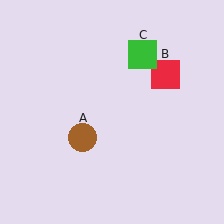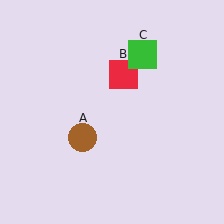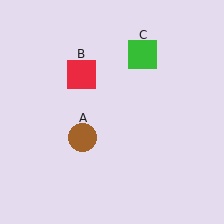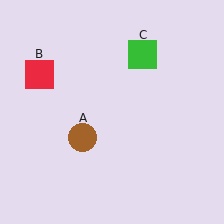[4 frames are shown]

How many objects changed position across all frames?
1 object changed position: red square (object B).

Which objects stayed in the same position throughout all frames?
Brown circle (object A) and green square (object C) remained stationary.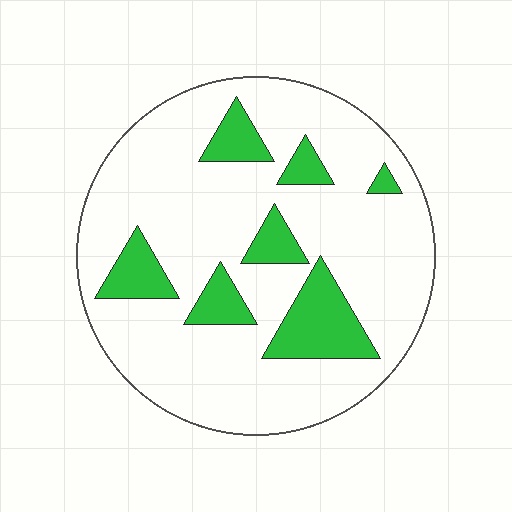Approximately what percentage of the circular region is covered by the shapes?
Approximately 20%.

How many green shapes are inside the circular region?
7.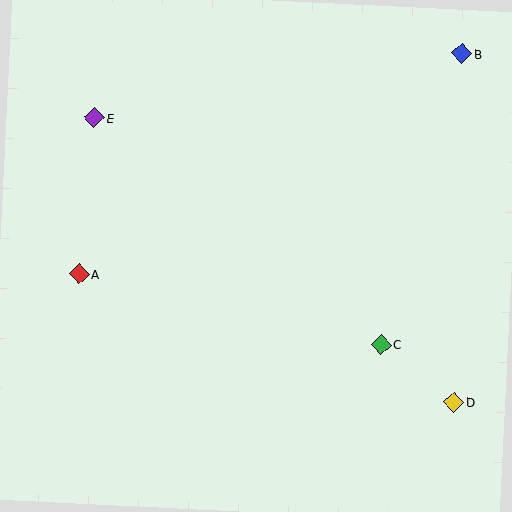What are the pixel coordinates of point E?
Point E is at (94, 118).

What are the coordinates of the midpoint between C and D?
The midpoint between C and D is at (418, 373).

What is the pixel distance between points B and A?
The distance between B and A is 442 pixels.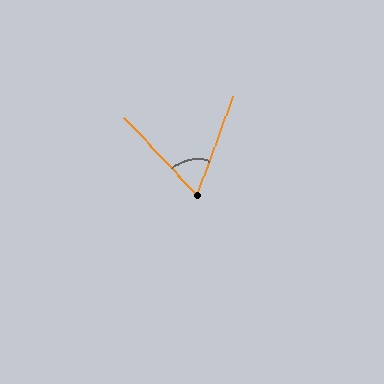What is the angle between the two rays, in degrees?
Approximately 64 degrees.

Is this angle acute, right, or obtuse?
It is acute.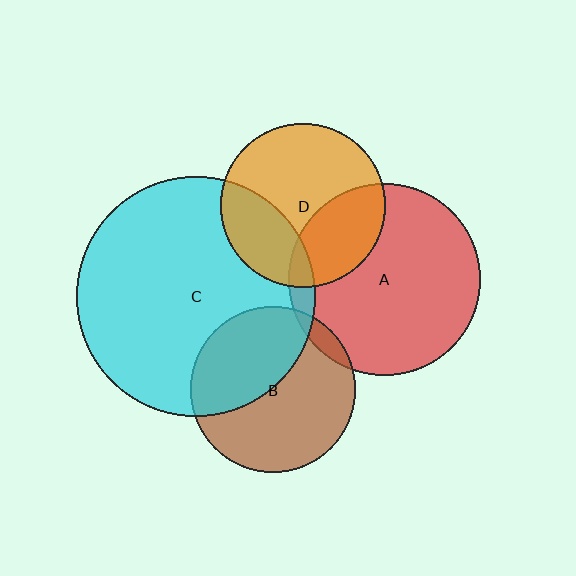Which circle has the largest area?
Circle C (cyan).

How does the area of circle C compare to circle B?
Approximately 2.1 times.